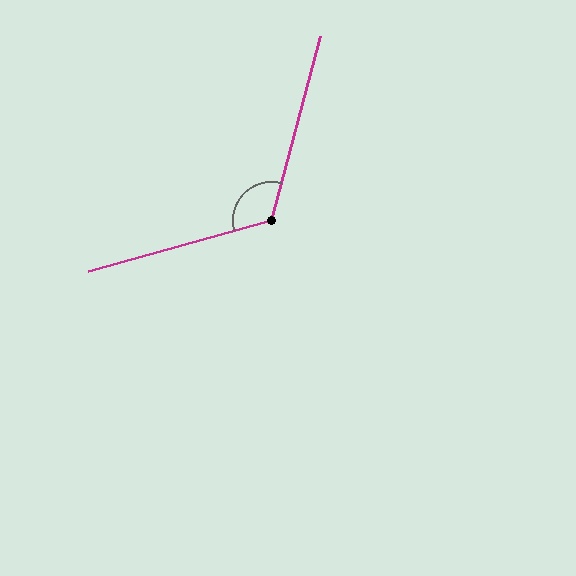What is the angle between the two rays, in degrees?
Approximately 121 degrees.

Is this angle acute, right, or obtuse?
It is obtuse.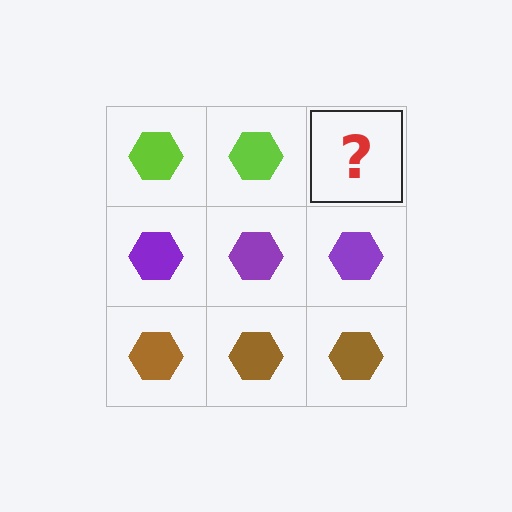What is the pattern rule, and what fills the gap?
The rule is that each row has a consistent color. The gap should be filled with a lime hexagon.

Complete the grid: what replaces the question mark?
The question mark should be replaced with a lime hexagon.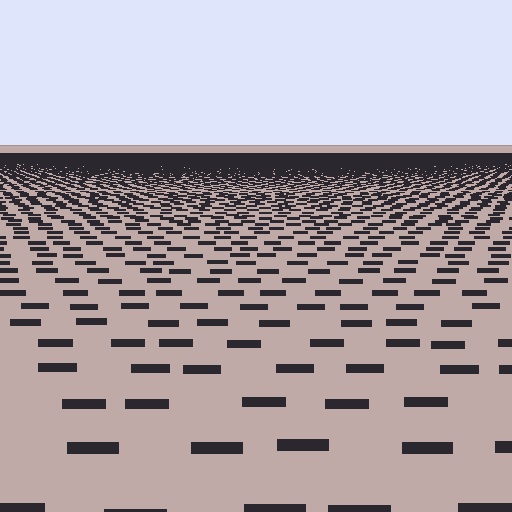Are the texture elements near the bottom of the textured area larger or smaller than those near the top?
Larger. Near the bottom, elements are closer to the viewer and appear at a bigger on-screen size.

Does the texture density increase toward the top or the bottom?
Density increases toward the top.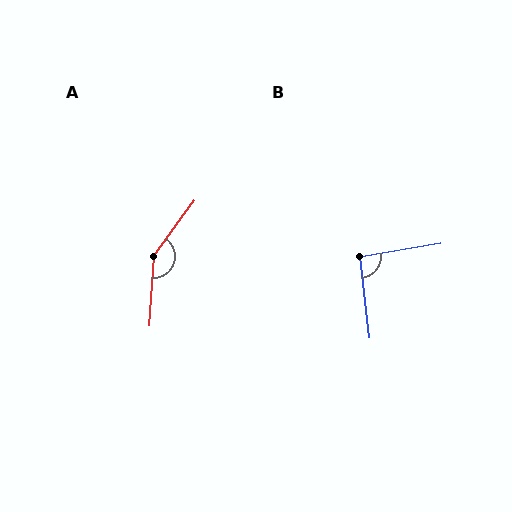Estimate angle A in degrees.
Approximately 147 degrees.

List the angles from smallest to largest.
B (93°), A (147°).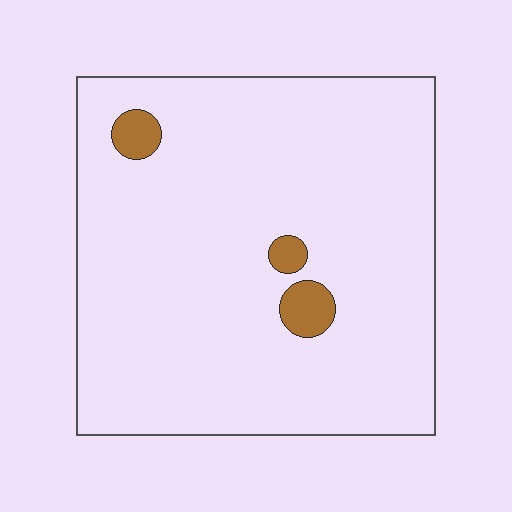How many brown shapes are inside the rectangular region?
3.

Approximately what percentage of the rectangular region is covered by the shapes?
Approximately 5%.